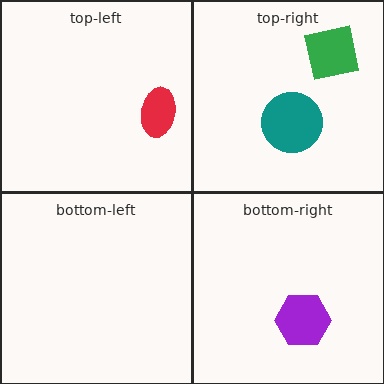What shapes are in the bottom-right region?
The purple hexagon.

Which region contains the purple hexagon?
The bottom-right region.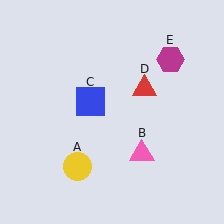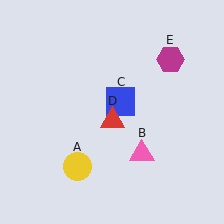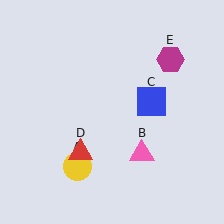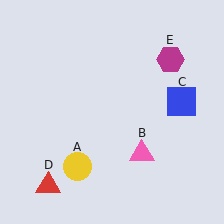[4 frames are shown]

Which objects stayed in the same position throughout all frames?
Yellow circle (object A) and pink triangle (object B) and magenta hexagon (object E) remained stationary.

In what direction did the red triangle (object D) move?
The red triangle (object D) moved down and to the left.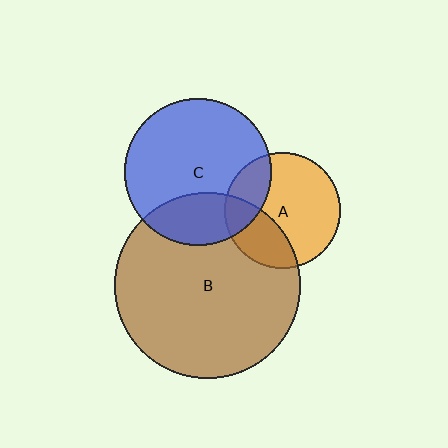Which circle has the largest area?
Circle B (brown).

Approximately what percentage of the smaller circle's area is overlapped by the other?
Approximately 25%.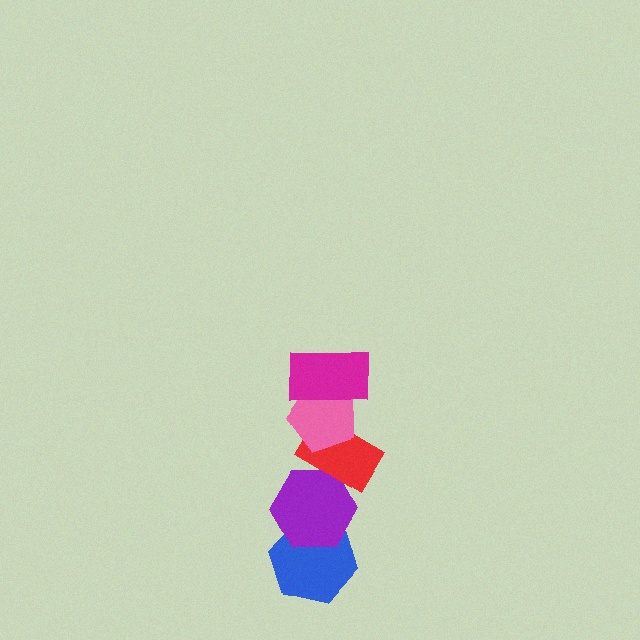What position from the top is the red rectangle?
The red rectangle is 3rd from the top.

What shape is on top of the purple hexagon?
The red rectangle is on top of the purple hexagon.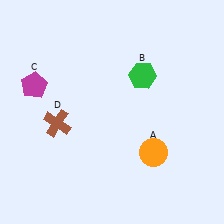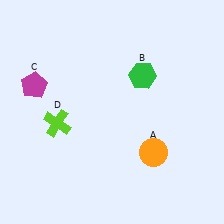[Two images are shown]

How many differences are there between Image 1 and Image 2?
There is 1 difference between the two images.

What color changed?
The cross (D) changed from brown in Image 1 to lime in Image 2.